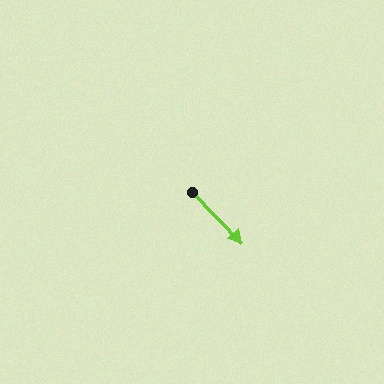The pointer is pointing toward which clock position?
Roughly 5 o'clock.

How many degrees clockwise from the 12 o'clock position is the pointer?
Approximately 136 degrees.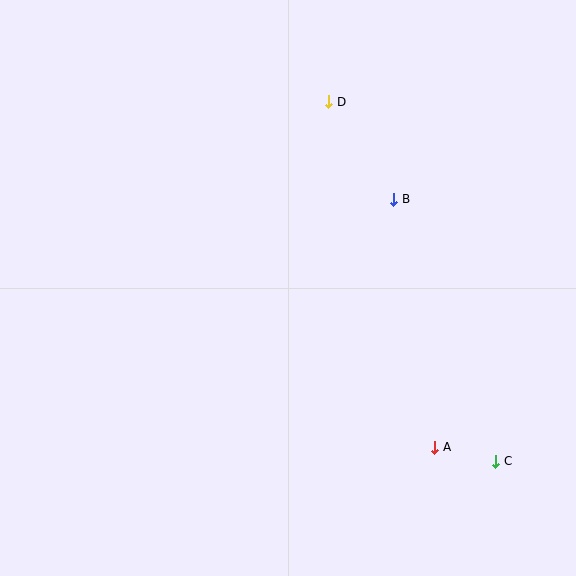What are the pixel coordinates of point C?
Point C is at (496, 461).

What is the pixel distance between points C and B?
The distance between C and B is 281 pixels.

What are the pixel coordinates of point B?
Point B is at (394, 199).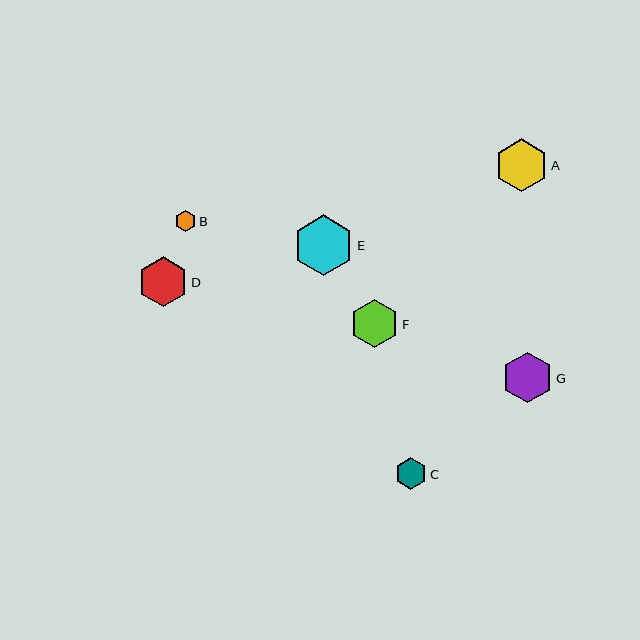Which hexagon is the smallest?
Hexagon B is the smallest with a size of approximately 21 pixels.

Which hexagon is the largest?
Hexagon E is the largest with a size of approximately 61 pixels.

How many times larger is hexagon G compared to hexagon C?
Hexagon G is approximately 1.6 times the size of hexagon C.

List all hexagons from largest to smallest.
From largest to smallest: E, A, G, D, F, C, B.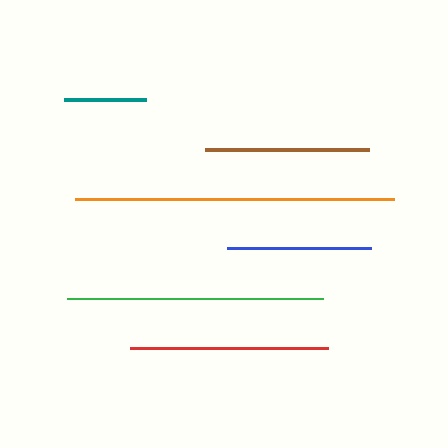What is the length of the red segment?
The red segment is approximately 197 pixels long.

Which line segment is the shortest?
The teal line is the shortest at approximately 82 pixels.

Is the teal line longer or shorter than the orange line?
The orange line is longer than the teal line.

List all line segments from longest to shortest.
From longest to shortest: orange, green, red, brown, blue, teal.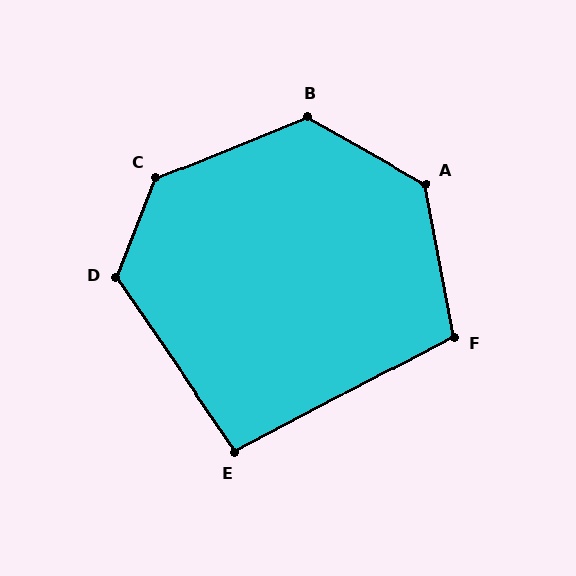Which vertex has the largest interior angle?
C, at approximately 134 degrees.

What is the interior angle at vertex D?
Approximately 124 degrees (obtuse).